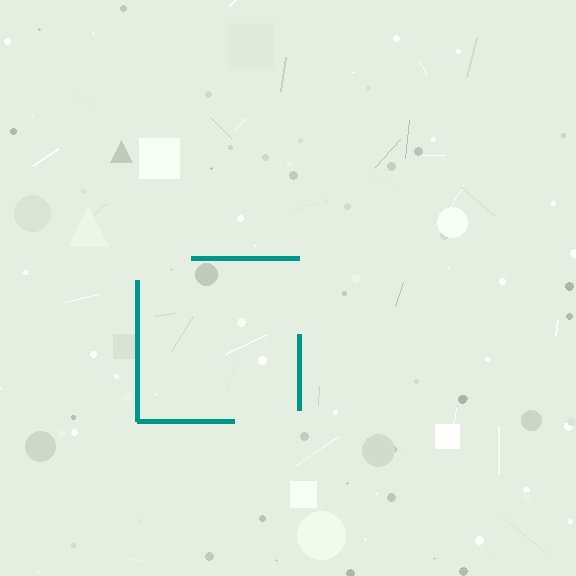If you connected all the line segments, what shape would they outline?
They would outline a square.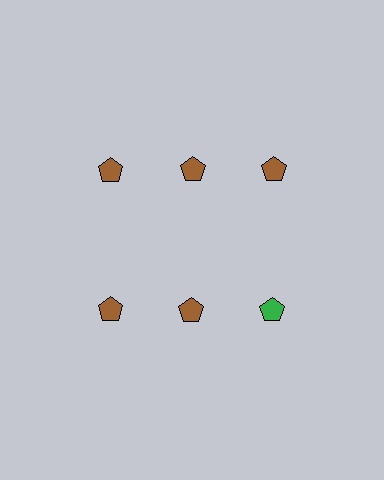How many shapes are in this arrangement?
There are 6 shapes arranged in a grid pattern.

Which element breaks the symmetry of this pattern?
The green pentagon in the second row, center column breaks the symmetry. All other shapes are brown pentagons.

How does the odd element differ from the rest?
It has a different color: green instead of brown.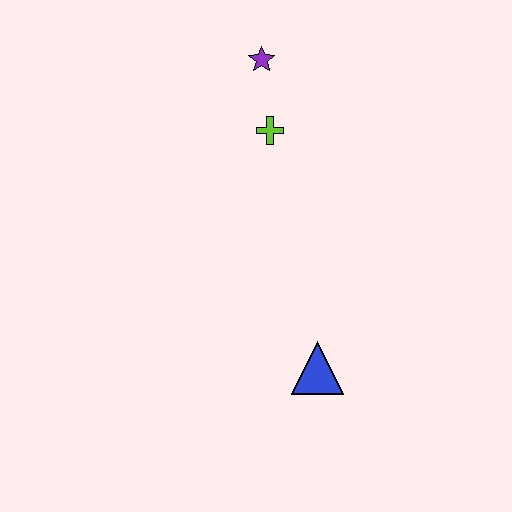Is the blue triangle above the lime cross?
No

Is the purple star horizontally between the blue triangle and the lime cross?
No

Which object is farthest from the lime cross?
The blue triangle is farthest from the lime cross.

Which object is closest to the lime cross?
The purple star is closest to the lime cross.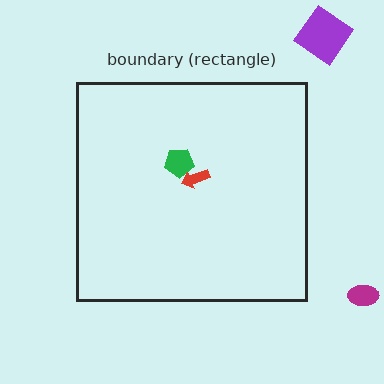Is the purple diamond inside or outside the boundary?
Outside.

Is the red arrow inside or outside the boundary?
Inside.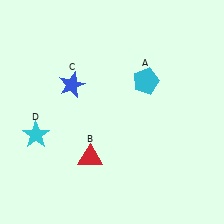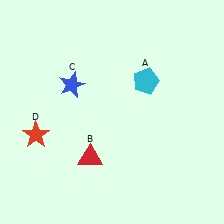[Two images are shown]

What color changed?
The star (D) changed from cyan in Image 1 to red in Image 2.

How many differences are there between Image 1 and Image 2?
There is 1 difference between the two images.